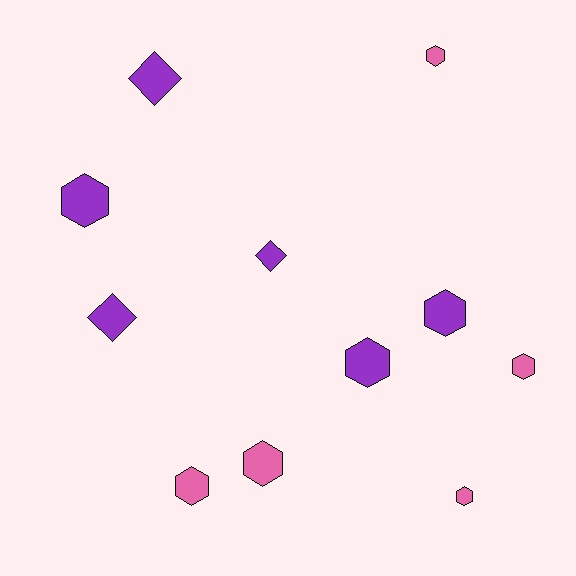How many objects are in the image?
There are 11 objects.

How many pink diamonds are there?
There are no pink diamonds.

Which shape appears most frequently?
Hexagon, with 8 objects.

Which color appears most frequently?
Purple, with 6 objects.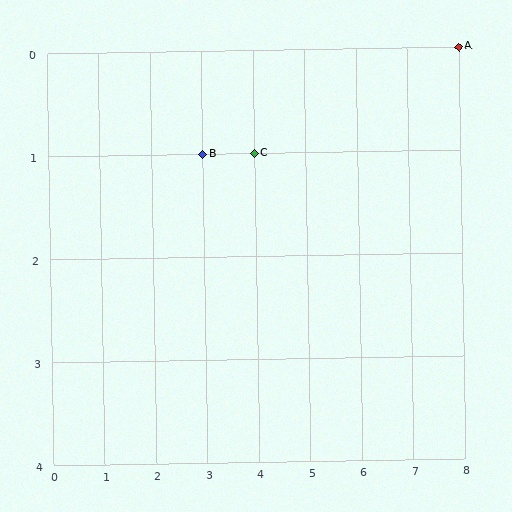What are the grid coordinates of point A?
Point A is at grid coordinates (8, 0).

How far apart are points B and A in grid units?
Points B and A are 5 columns and 1 row apart (about 5.1 grid units diagonally).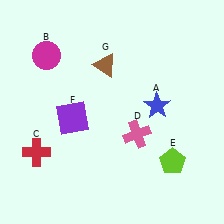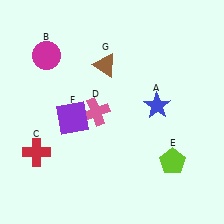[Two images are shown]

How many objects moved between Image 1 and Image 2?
1 object moved between the two images.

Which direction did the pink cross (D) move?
The pink cross (D) moved left.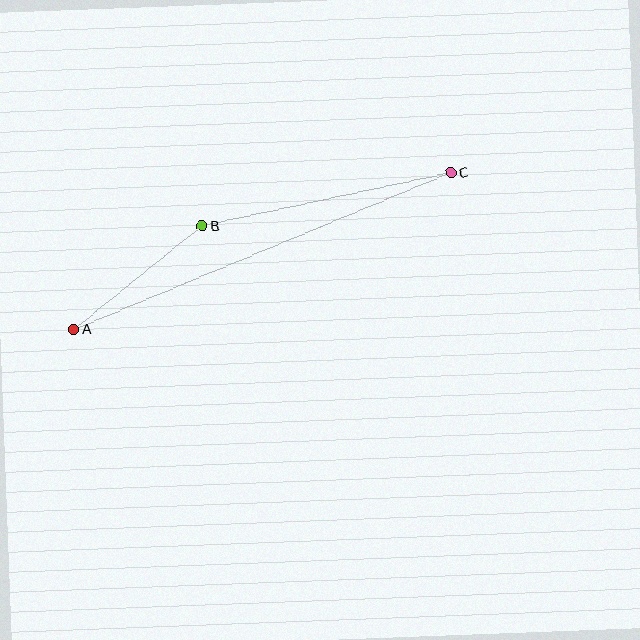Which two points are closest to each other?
Points A and B are closest to each other.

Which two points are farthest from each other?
Points A and C are farthest from each other.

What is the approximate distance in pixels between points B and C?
The distance between B and C is approximately 254 pixels.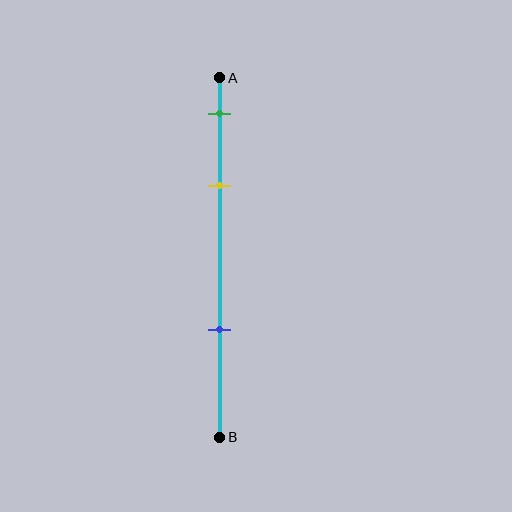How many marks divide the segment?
There are 3 marks dividing the segment.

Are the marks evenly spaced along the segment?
No, the marks are not evenly spaced.